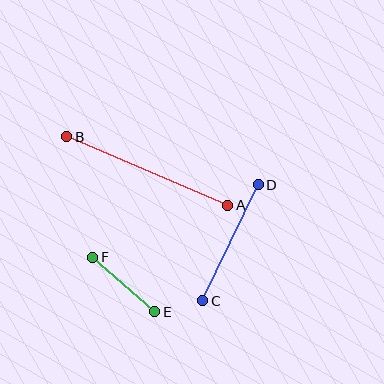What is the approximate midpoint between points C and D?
The midpoint is at approximately (230, 243) pixels.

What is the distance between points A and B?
The distance is approximately 175 pixels.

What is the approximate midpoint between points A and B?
The midpoint is at approximately (147, 171) pixels.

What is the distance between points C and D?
The distance is approximately 129 pixels.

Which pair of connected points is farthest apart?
Points A and B are farthest apart.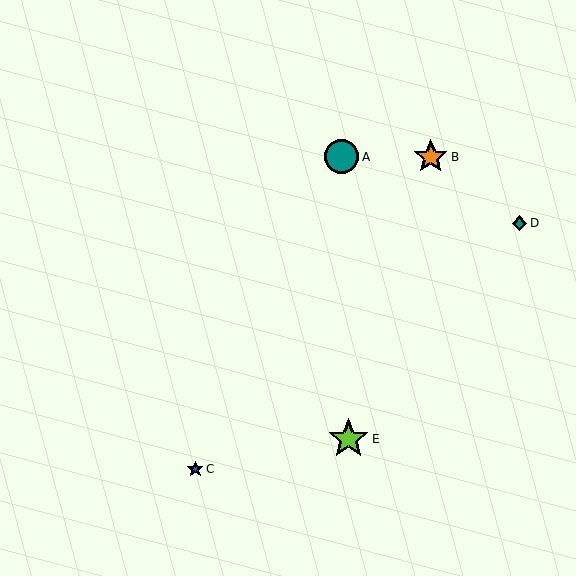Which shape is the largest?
The lime star (labeled E) is the largest.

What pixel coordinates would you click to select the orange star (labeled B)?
Click at (431, 157) to select the orange star B.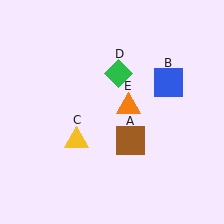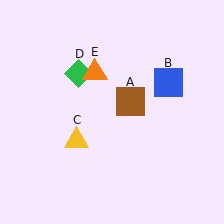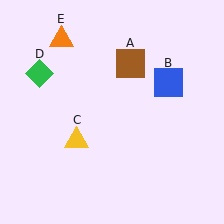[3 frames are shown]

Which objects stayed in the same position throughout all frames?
Blue square (object B) and yellow triangle (object C) remained stationary.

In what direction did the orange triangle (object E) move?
The orange triangle (object E) moved up and to the left.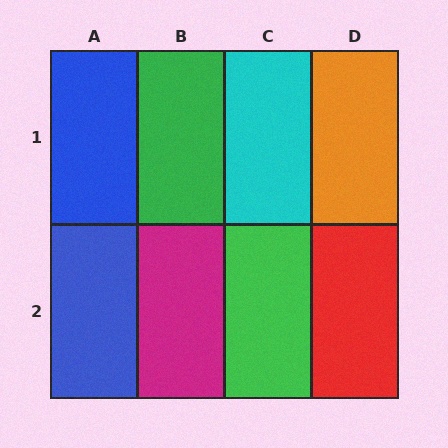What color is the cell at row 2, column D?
Red.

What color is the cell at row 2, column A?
Blue.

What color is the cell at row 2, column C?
Green.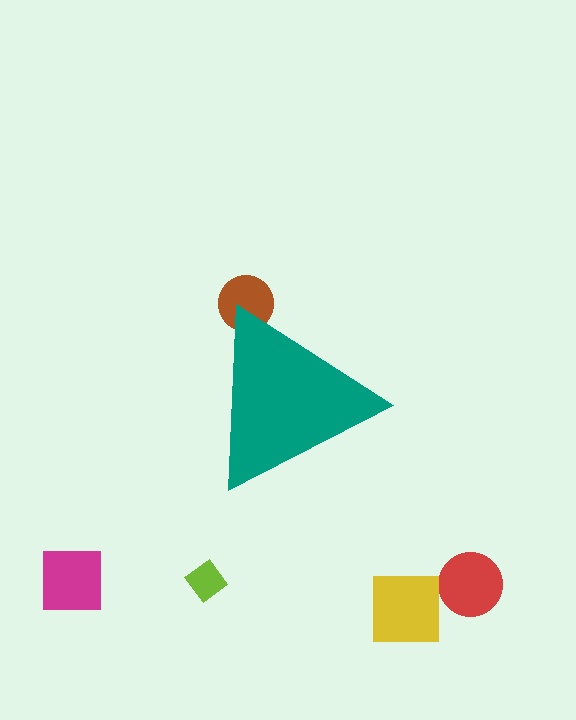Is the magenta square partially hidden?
No, the magenta square is fully visible.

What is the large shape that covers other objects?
A teal triangle.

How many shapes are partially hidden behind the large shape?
1 shape is partially hidden.